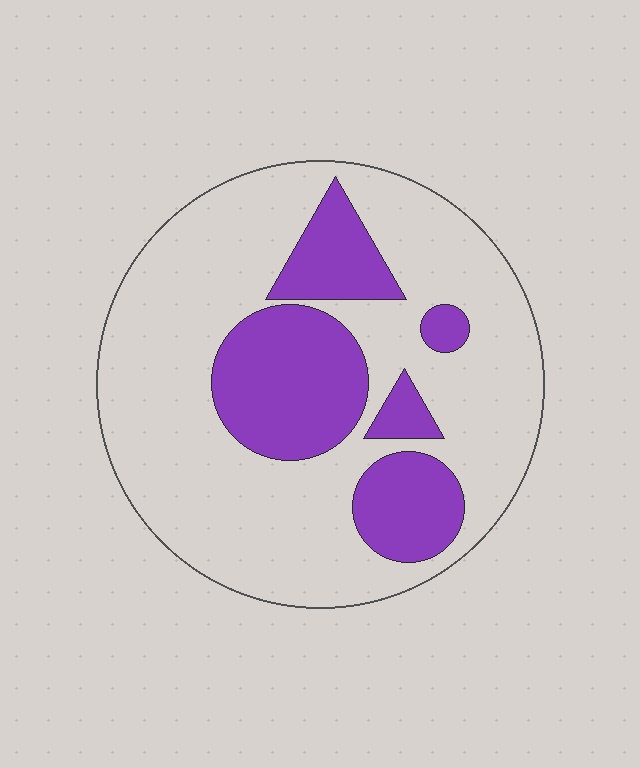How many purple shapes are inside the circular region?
5.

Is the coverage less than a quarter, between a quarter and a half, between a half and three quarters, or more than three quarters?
Between a quarter and a half.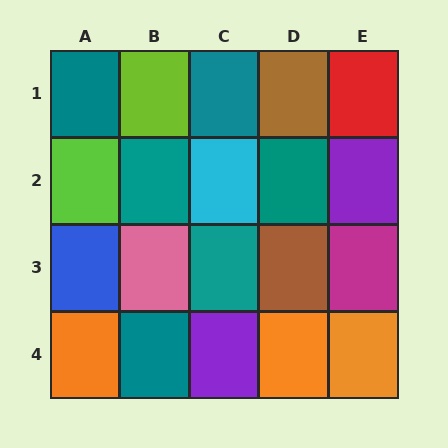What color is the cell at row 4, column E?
Orange.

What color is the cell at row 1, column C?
Teal.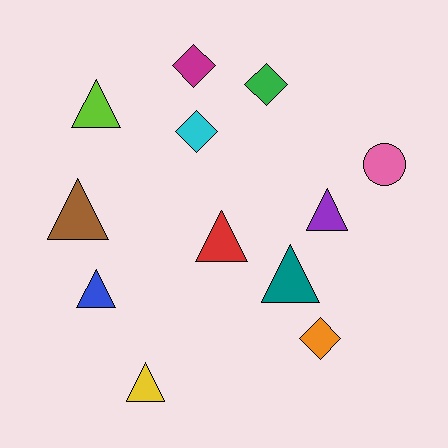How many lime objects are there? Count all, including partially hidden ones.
There is 1 lime object.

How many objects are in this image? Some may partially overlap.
There are 12 objects.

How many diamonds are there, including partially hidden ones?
There are 4 diamonds.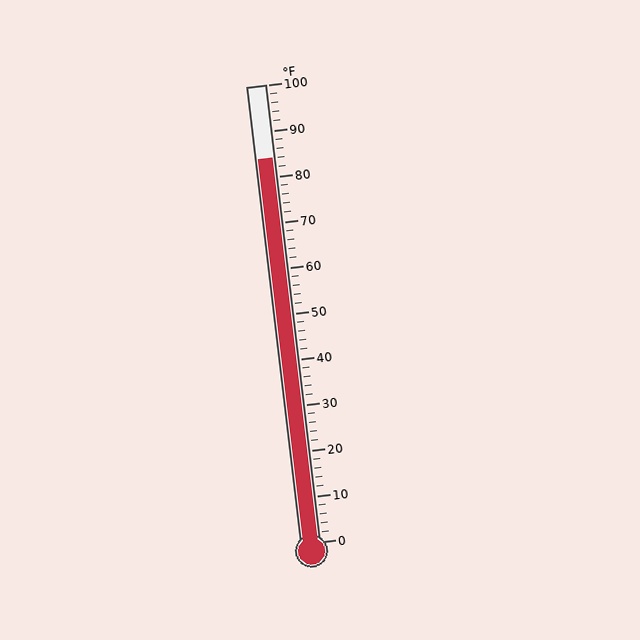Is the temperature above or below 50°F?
The temperature is above 50°F.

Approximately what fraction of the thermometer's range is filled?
The thermometer is filled to approximately 85% of its range.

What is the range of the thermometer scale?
The thermometer scale ranges from 0°F to 100°F.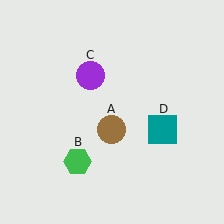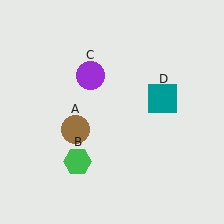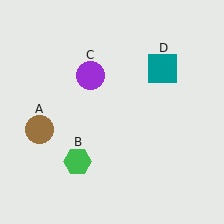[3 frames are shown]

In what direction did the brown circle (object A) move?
The brown circle (object A) moved left.